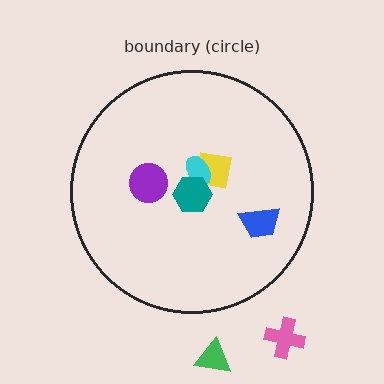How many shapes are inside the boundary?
5 inside, 2 outside.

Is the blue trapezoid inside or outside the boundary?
Inside.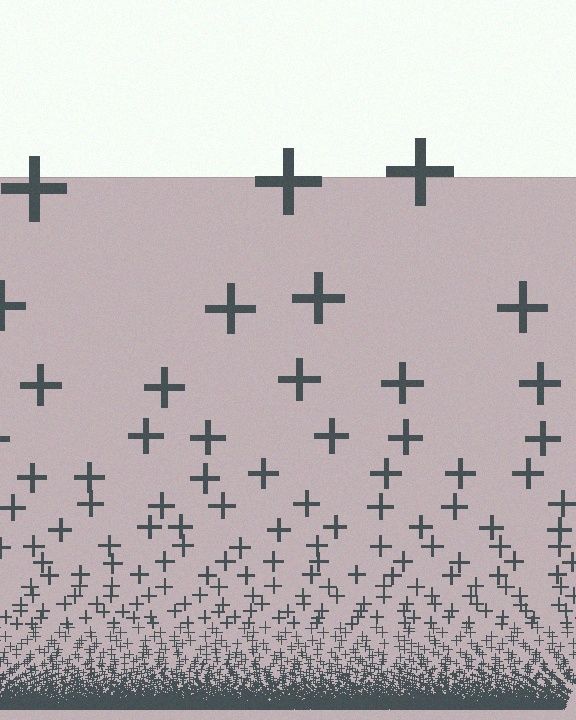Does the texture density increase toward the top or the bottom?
Density increases toward the bottom.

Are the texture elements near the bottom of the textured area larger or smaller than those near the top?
Smaller. The gradient is inverted — elements near the bottom are smaller and denser.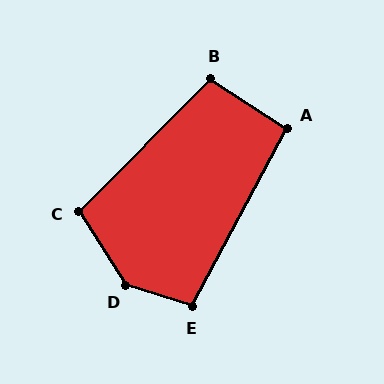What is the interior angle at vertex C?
Approximately 103 degrees (obtuse).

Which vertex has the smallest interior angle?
A, at approximately 95 degrees.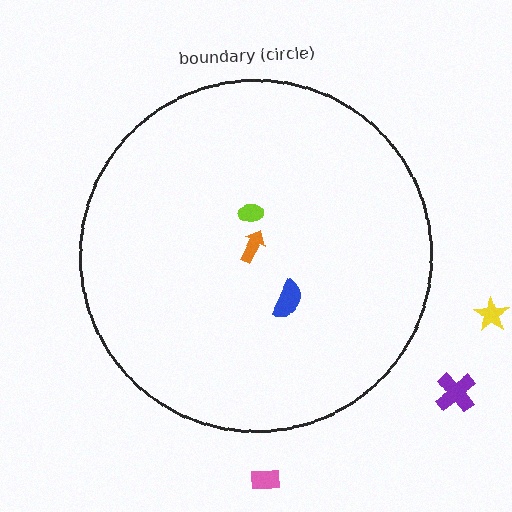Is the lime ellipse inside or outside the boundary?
Inside.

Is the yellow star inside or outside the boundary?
Outside.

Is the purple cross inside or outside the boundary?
Outside.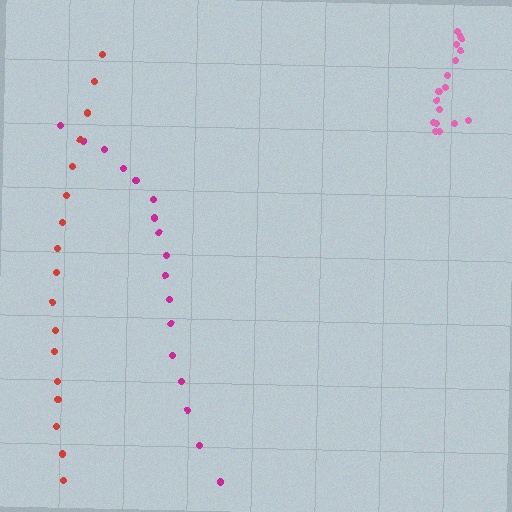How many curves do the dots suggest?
There are 3 distinct paths.